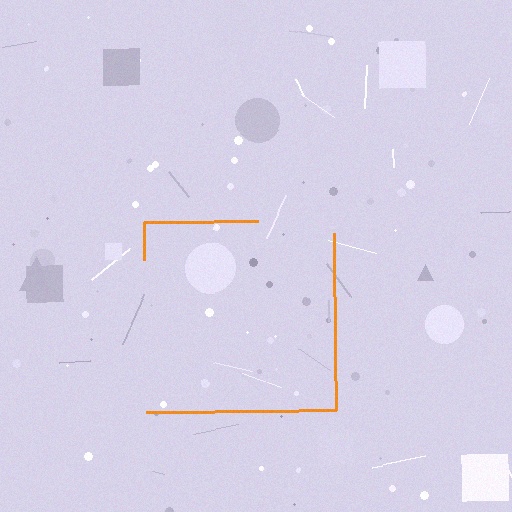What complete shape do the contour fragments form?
The contour fragments form a square.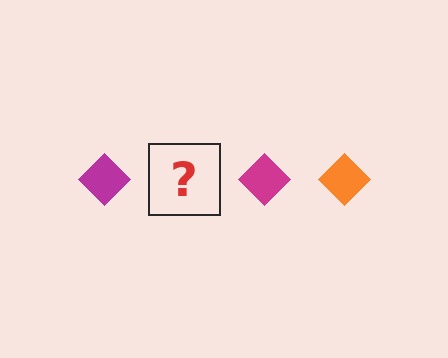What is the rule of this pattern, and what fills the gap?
The rule is that the pattern cycles through magenta, orange diamonds. The gap should be filled with an orange diamond.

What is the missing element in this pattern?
The missing element is an orange diamond.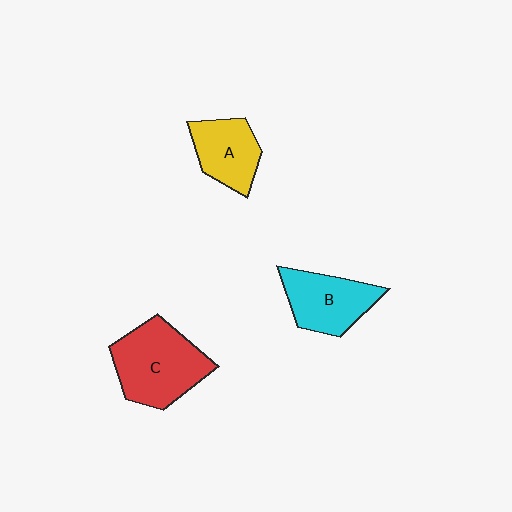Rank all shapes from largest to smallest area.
From largest to smallest: C (red), B (cyan), A (yellow).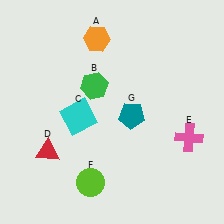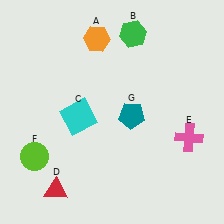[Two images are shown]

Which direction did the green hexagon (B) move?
The green hexagon (B) moved up.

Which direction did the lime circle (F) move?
The lime circle (F) moved left.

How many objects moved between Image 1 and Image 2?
3 objects moved between the two images.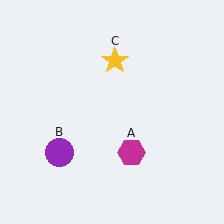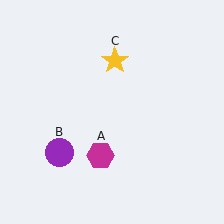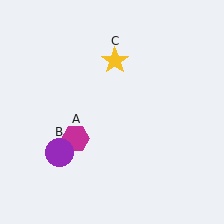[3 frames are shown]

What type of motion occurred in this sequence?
The magenta hexagon (object A) rotated clockwise around the center of the scene.